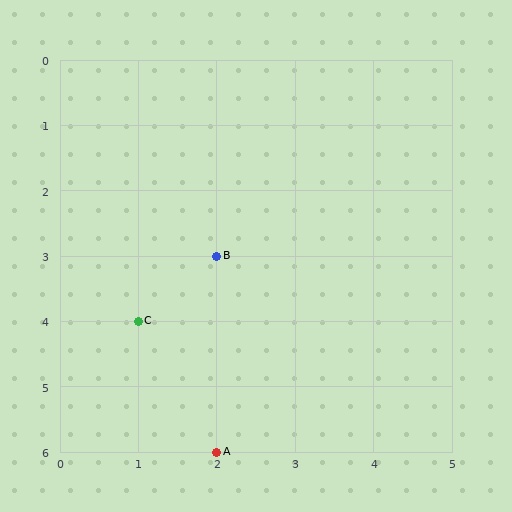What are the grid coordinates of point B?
Point B is at grid coordinates (2, 3).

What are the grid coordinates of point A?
Point A is at grid coordinates (2, 6).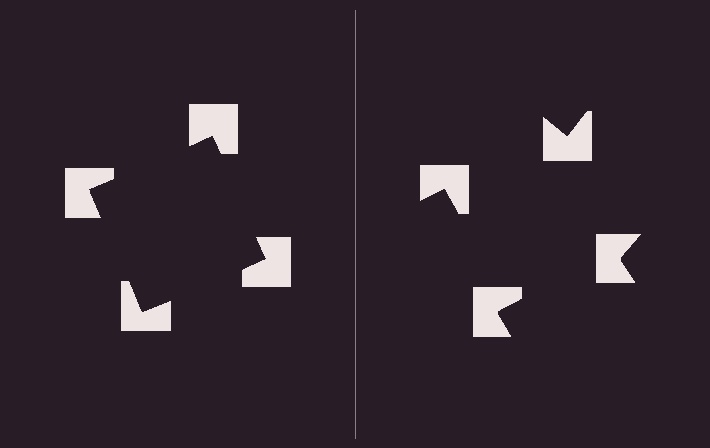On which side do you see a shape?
An illusory square appears on the left side. On the right side the wedge cuts are rotated, so no coherent shape forms.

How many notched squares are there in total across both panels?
8 — 4 on each side.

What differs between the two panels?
The notched squares are positioned identically on both sides; only the wedge orientations differ. On the left they align to a square; on the right they are misaligned.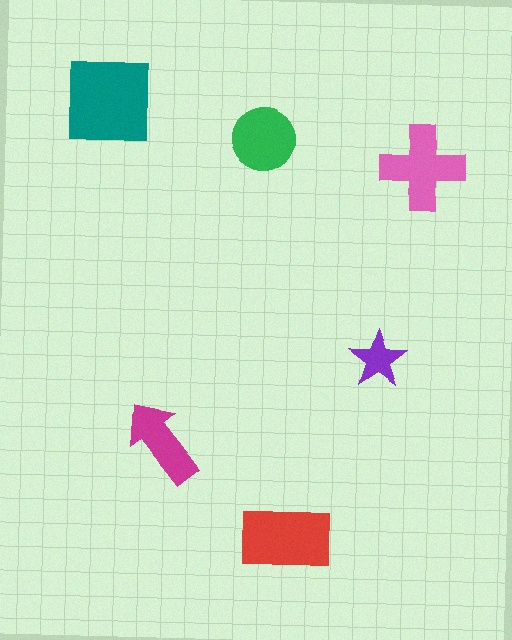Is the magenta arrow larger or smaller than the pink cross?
Smaller.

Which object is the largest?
The teal square.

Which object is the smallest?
The purple star.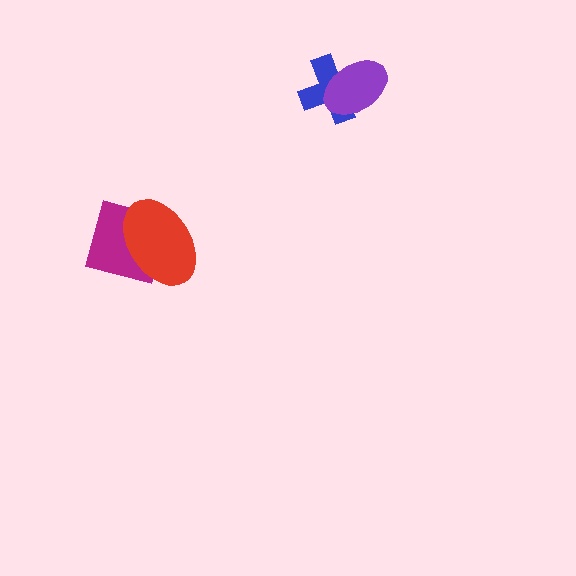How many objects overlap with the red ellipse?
1 object overlaps with the red ellipse.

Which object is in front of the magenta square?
The red ellipse is in front of the magenta square.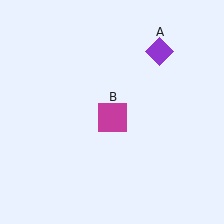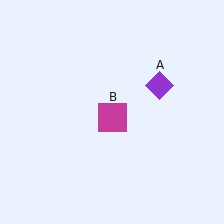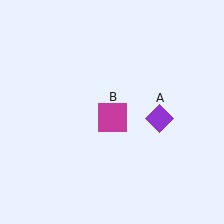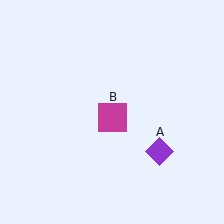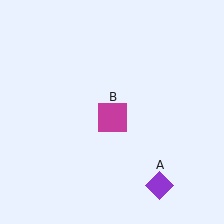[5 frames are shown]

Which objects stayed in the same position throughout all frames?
Magenta square (object B) remained stationary.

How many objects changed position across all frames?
1 object changed position: purple diamond (object A).